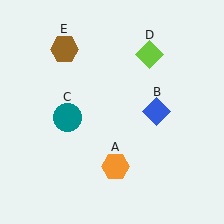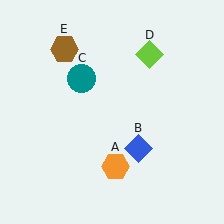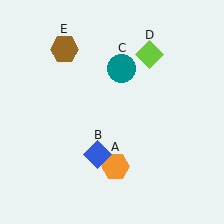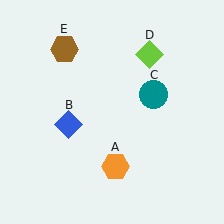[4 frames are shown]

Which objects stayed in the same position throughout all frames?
Orange hexagon (object A) and lime diamond (object D) and brown hexagon (object E) remained stationary.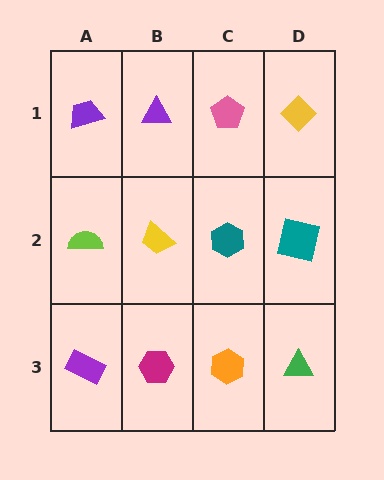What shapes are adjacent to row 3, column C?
A teal hexagon (row 2, column C), a magenta hexagon (row 3, column B), a green triangle (row 3, column D).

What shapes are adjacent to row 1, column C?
A teal hexagon (row 2, column C), a purple triangle (row 1, column B), a yellow diamond (row 1, column D).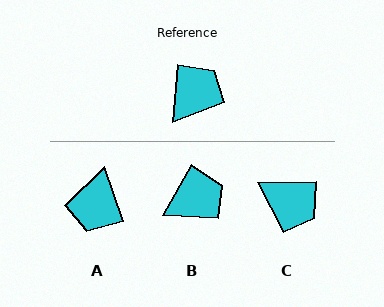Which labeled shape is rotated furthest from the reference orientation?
A, about 157 degrees away.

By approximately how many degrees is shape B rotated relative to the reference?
Approximately 25 degrees clockwise.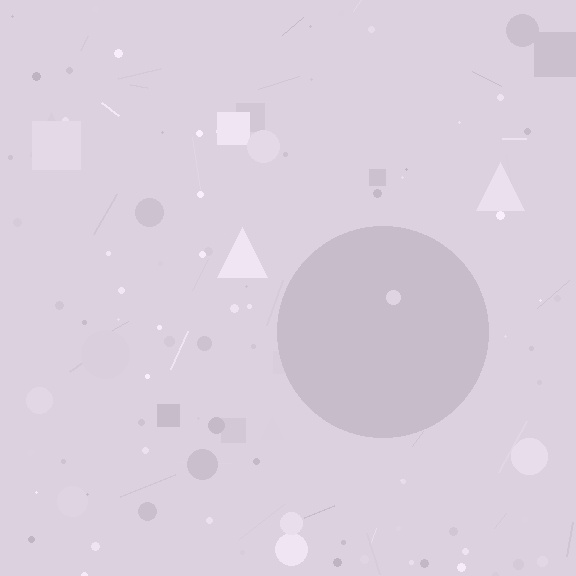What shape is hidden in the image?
A circle is hidden in the image.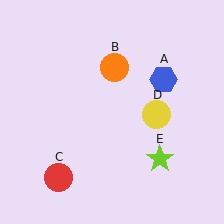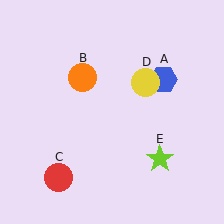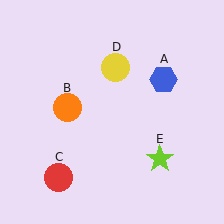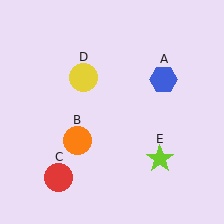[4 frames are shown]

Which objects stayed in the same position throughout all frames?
Blue hexagon (object A) and red circle (object C) and lime star (object E) remained stationary.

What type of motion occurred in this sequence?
The orange circle (object B), yellow circle (object D) rotated counterclockwise around the center of the scene.